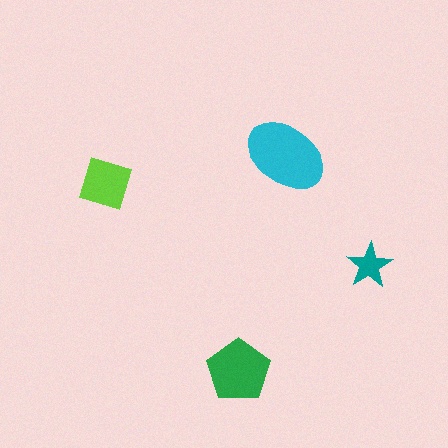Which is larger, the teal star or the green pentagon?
The green pentagon.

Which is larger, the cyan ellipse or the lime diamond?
The cyan ellipse.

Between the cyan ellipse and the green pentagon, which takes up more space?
The cyan ellipse.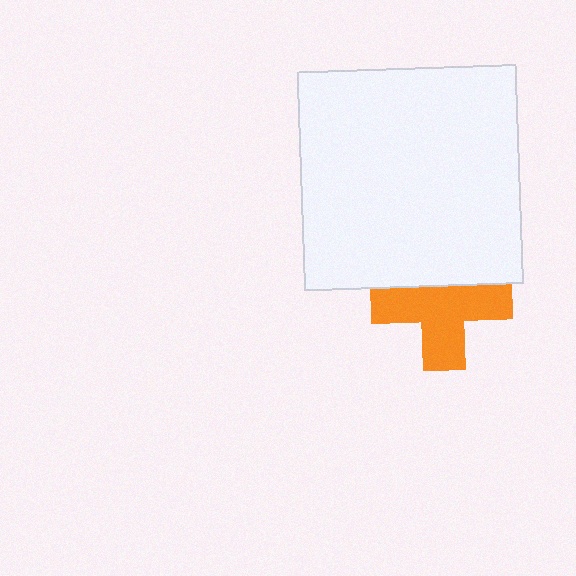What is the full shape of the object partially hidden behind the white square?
The partially hidden object is an orange cross.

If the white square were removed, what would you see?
You would see the complete orange cross.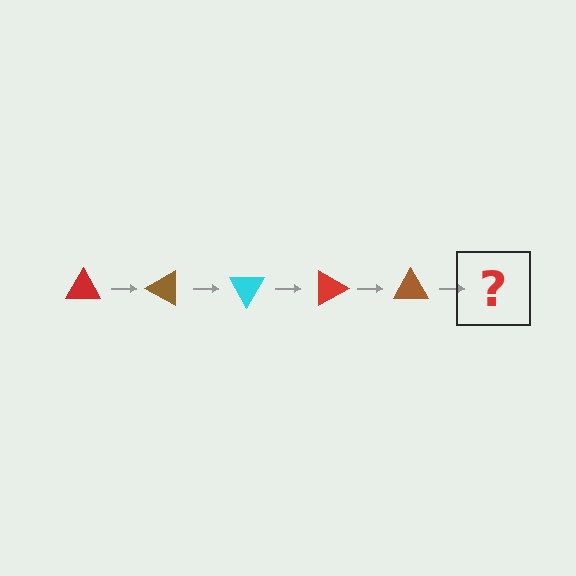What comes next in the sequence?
The next element should be a cyan triangle, rotated 150 degrees from the start.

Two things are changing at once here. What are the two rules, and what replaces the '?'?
The two rules are that it rotates 30 degrees each step and the color cycles through red, brown, and cyan. The '?' should be a cyan triangle, rotated 150 degrees from the start.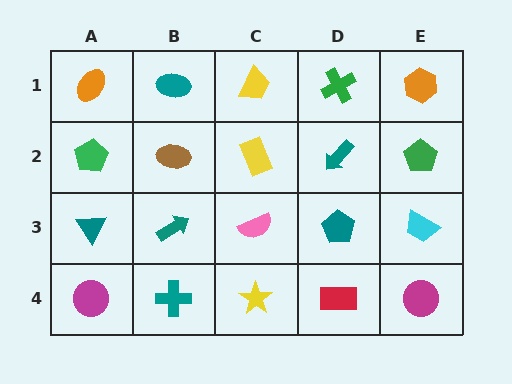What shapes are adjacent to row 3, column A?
A green pentagon (row 2, column A), a magenta circle (row 4, column A), a teal arrow (row 3, column B).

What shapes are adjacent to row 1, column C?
A yellow rectangle (row 2, column C), a teal ellipse (row 1, column B), a green cross (row 1, column D).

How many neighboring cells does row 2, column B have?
4.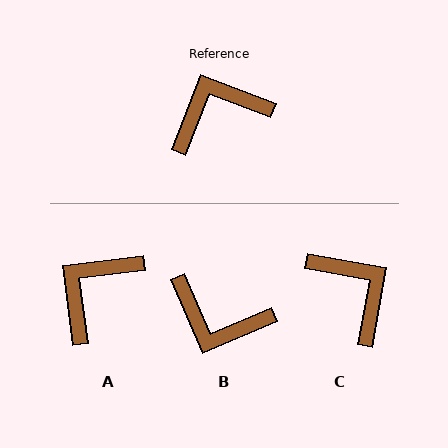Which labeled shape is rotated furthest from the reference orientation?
B, about 135 degrees away.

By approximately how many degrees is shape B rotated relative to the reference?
Approximately 135 degrees counter-clockwise.